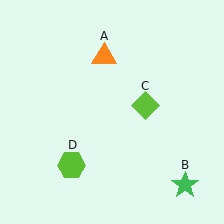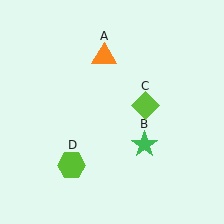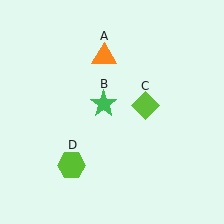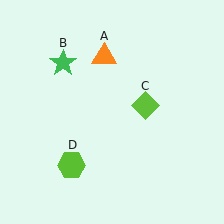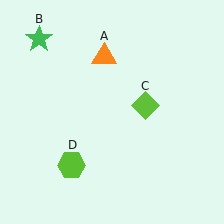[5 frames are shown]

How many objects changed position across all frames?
1 object changed position: green star (object B).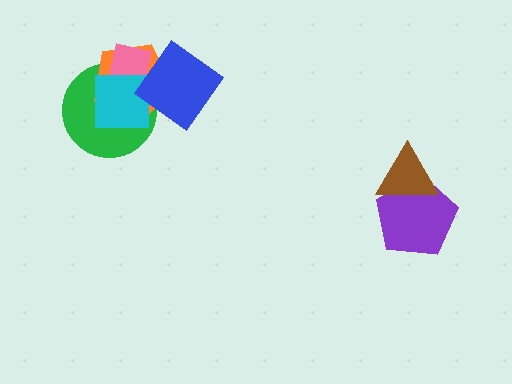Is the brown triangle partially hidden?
No, no other shape covers it.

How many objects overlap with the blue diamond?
4 objects overlap with the blue diamond.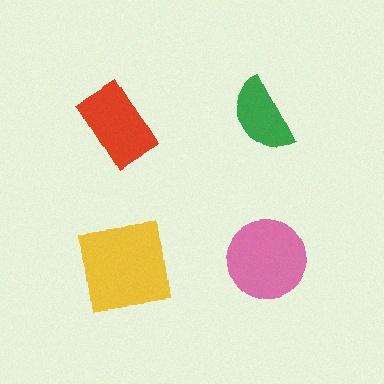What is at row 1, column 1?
A red rectangle.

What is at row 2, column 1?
A yellow square.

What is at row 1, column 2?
A green semicircle.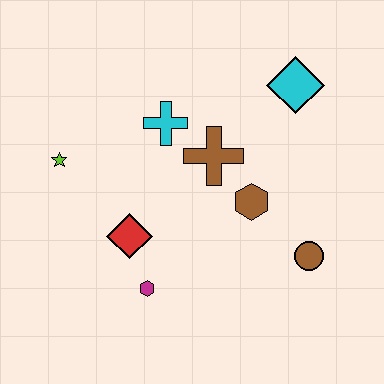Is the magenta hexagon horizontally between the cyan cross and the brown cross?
No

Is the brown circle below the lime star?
Yes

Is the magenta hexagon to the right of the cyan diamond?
No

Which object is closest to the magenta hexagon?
The red diamond is closest to the magenta hexagon.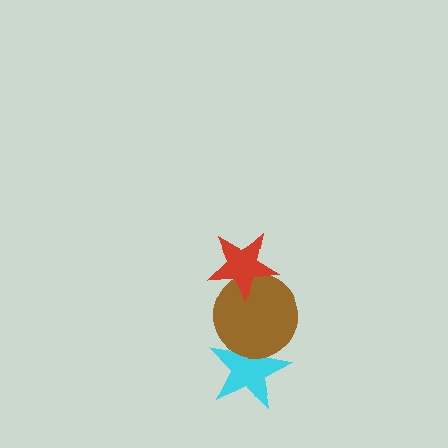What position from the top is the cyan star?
The cyan star is 3rd from the top.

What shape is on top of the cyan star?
The brown circle is on top of the cyan star.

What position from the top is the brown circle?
The brown circle is 2nd from the top.